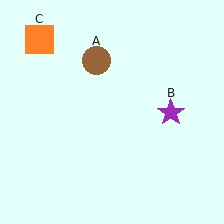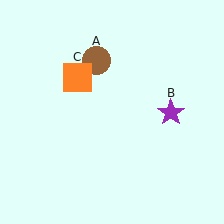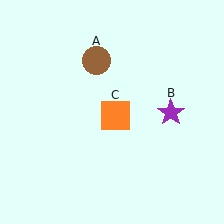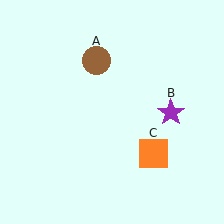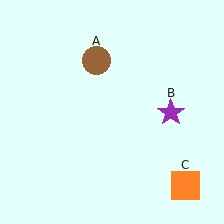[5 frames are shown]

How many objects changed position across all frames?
1 object changed position: orange square (object C).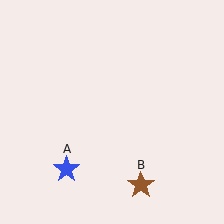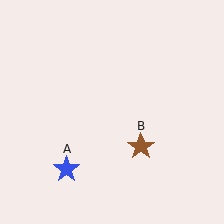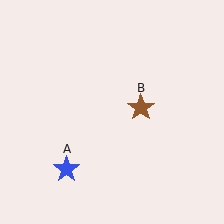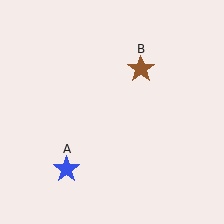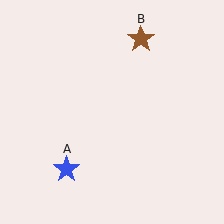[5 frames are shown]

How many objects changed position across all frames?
1 object changed position: brown star (object B).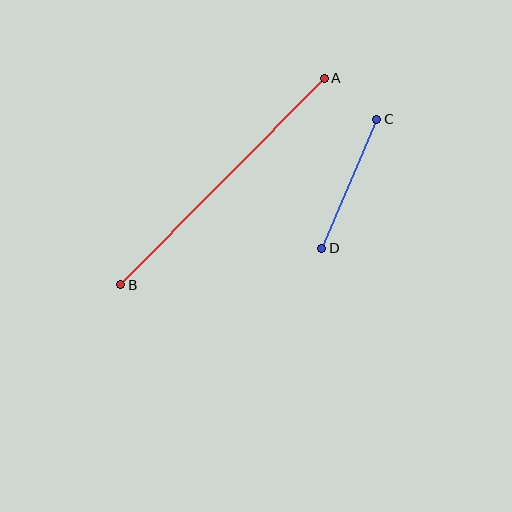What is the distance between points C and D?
The distance is approximately 141 pixels.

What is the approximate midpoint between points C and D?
The midpoint is at approximately (349, 184) pixels.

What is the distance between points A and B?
The distance is approximately 290 pixels.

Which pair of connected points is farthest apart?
Points A and B are farthest apart.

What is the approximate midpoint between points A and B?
The midpoint is at approximately (223, 181) pixels.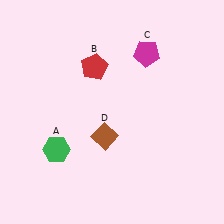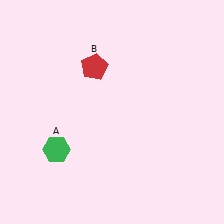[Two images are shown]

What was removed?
The magenta pentagon (C), the brown diamond (D) were removed in Image 2.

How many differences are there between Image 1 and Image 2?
There are 2 differences between the two images.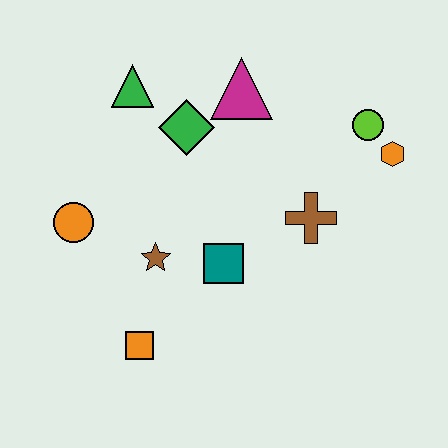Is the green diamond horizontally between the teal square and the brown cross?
No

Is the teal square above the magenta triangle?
No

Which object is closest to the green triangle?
The green diamond is closest to the green triangle.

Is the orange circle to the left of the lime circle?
Yes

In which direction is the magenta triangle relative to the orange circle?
The magenta triangle is to the right of the orange circle.